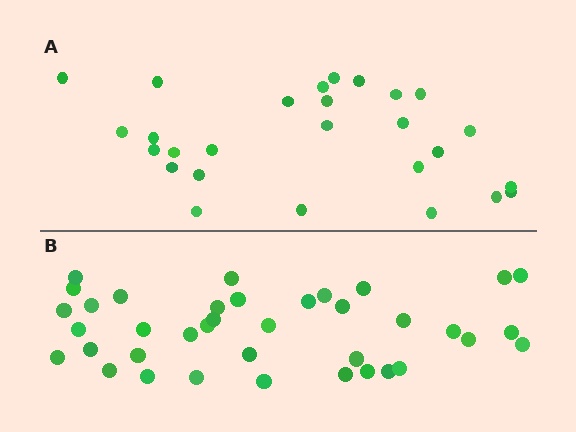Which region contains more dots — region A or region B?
Region B (the bottom region) has more dots.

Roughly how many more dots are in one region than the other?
Region B has roughly 12 or so more dots than region A.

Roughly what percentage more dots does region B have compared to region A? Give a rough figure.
About 40% more.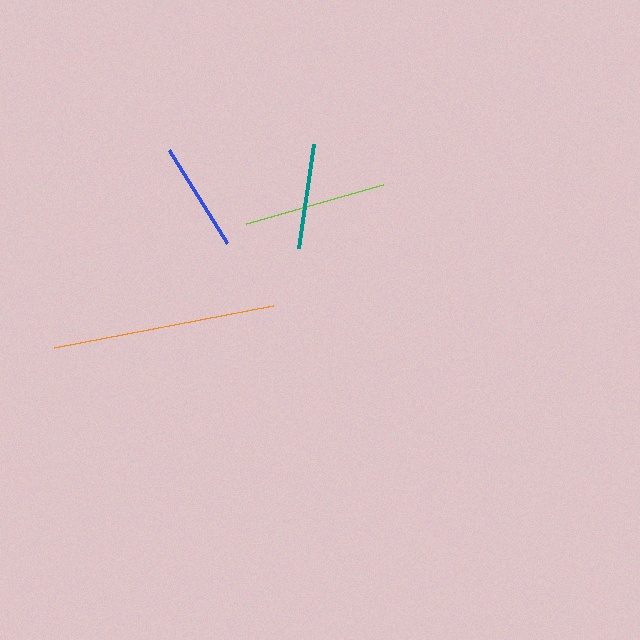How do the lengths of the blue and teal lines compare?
The blue and teal lines are approximately the same length.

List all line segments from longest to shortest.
From longest to shortest: orange, lime, blue, teal.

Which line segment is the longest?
The orange line is the longest at approximately 224 pixels.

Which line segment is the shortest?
The teal line is the shortest at approximately 105 pixels.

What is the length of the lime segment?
The lime segment is approximately 142 pixels long.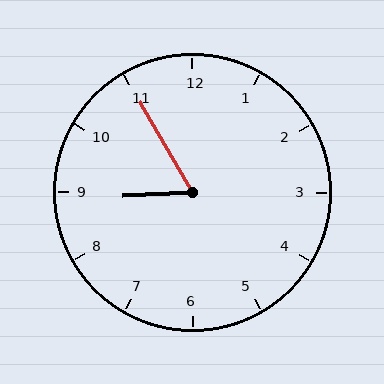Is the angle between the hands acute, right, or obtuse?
It is acute.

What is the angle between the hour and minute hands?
Approximately 62 degrees.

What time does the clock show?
8:55.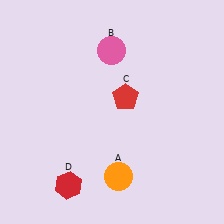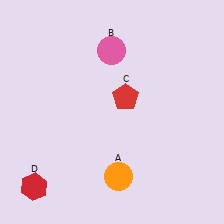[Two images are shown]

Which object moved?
The red hexagon (D) moved left.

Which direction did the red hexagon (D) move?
The red hexagon (D) moved left.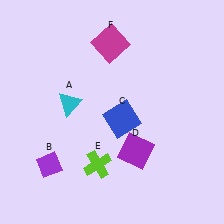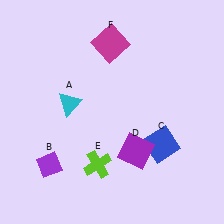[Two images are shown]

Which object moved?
The blue square (C) moved right.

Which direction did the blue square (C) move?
The blue square (C) moved right.